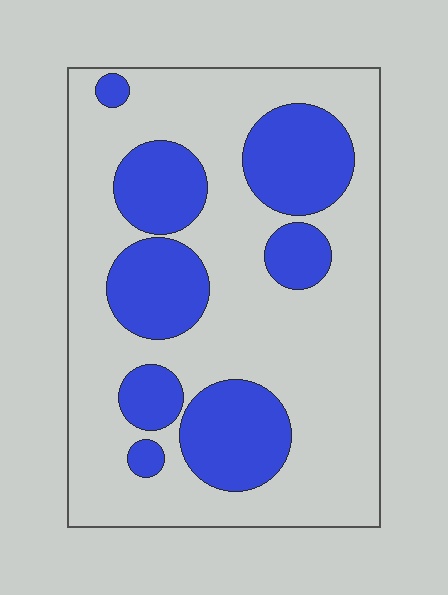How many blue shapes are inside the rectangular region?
8.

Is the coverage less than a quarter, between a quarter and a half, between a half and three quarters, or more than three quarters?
Between a quarter and a half.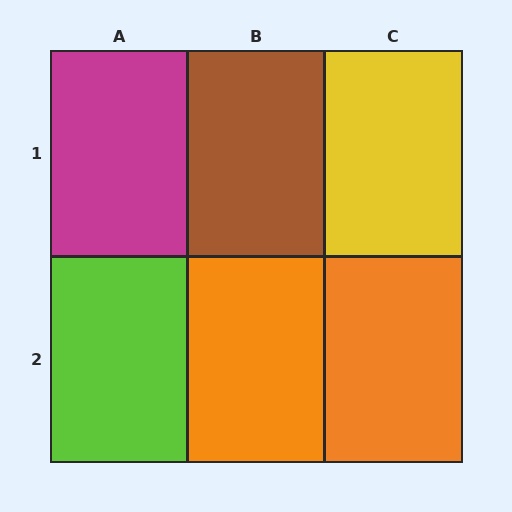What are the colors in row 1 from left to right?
Magenta, brown, yellow.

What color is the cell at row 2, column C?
Orange.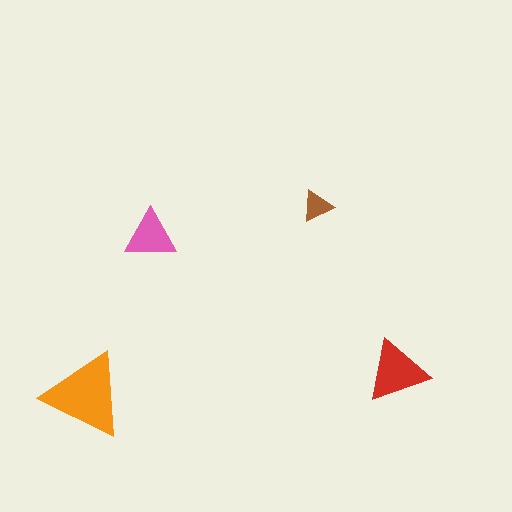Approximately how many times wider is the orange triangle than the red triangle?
About 1.5 times wider.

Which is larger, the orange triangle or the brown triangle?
The orange one.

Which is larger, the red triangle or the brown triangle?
The red one.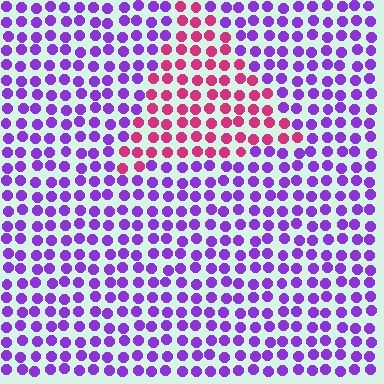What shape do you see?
I see a triangle.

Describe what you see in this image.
The image is filled with small purple elements in a uniform arrangement. A triangle-shaped region is visible where the elements are tinted to a slightly different hue, forming a subtle color boundary.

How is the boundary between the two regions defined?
The boundary is defined purely by a slight shift in hue (about 58 degrees). Spacing, size, and orientation are identical on both sides.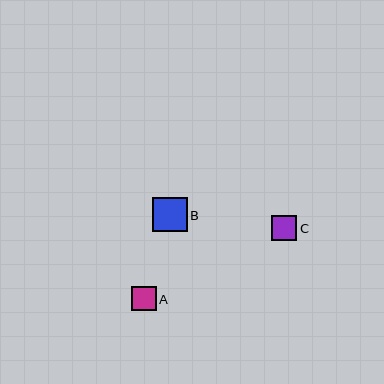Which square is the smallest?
Square A is the smallest with a size of approximately 24 pixels.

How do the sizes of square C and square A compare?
Square C and square A are approximately the same size.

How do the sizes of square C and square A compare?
Square C and square A are approximately the same size.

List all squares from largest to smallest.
From largest to smallest: B, C, A.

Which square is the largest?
Square B is the largest with a size of approximately 35 pixels.